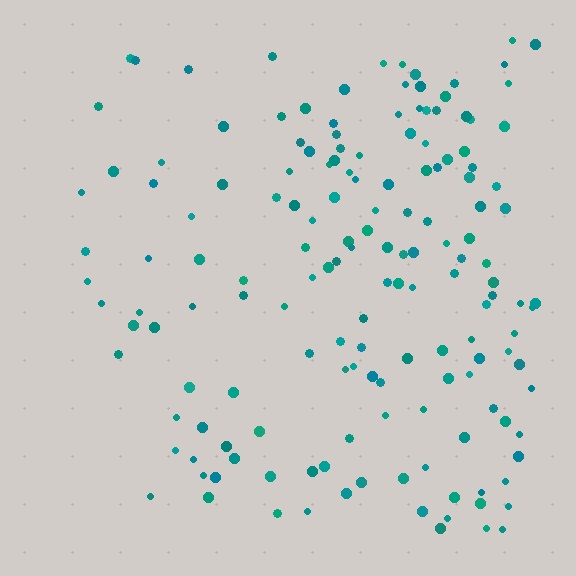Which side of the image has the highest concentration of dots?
The right.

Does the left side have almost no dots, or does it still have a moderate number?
Still a moderate number, just noticeably fewer than the right.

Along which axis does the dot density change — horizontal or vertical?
Horizontal.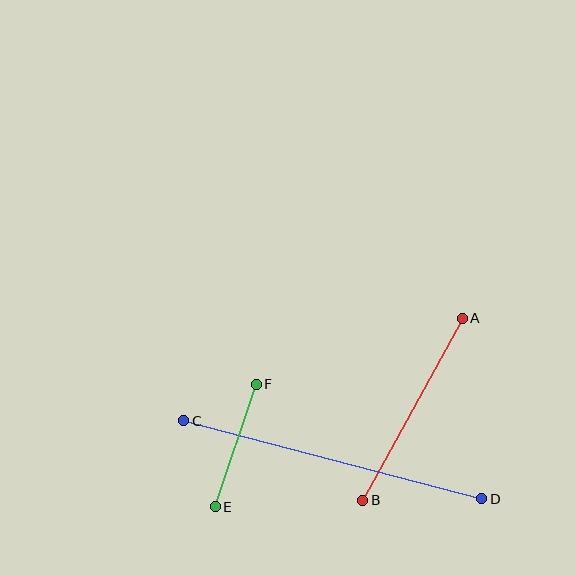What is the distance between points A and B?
The distance is approximately 207 pixels.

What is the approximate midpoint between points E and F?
The midpoint is at approximately (236, 446) pixels.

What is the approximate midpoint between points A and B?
The midpoint is at approximately (412, 409) pixels.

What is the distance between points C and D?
The distance is approximately 308 pixels.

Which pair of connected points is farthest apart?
Points C and D are farthest apart.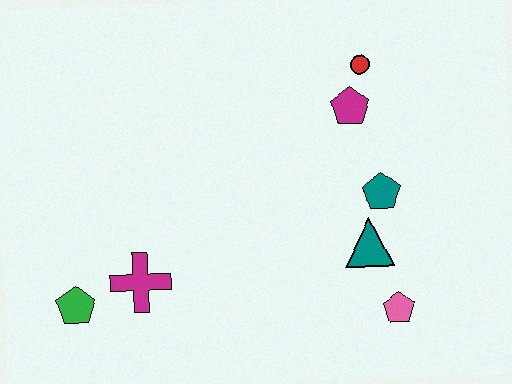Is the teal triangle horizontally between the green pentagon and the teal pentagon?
Yes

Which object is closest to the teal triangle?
The teal pentagon is closest to the teal triangle.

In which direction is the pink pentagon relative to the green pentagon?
The pink pentagon is to the right of the green pentagon.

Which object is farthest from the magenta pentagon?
The green pentagon is farthest from the magenta pentagon.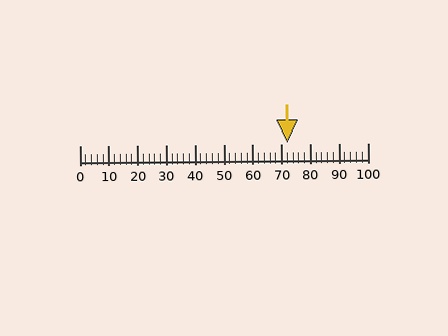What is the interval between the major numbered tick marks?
The major tick marks are spaced 10 units apart.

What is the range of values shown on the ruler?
The ruler shows values from 0 to 100.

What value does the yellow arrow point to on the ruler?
The yellow arrow points to approximately 72.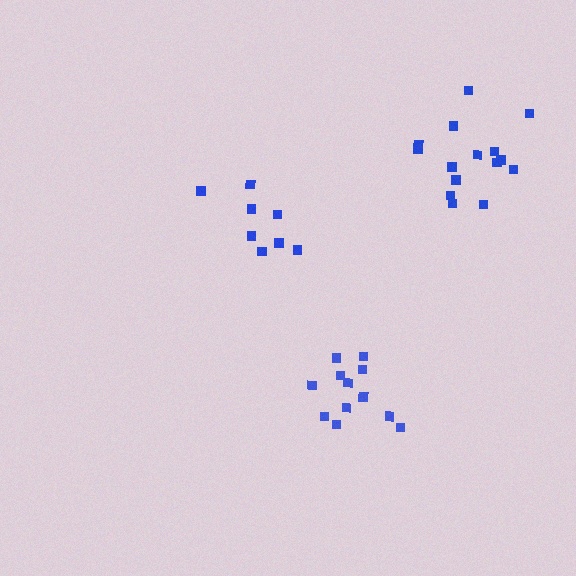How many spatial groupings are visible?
There are 3 spatial groupings.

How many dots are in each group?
Group 1: 9 dots, Group 2: 15 dots, Group 3: 12 dots (36 total).